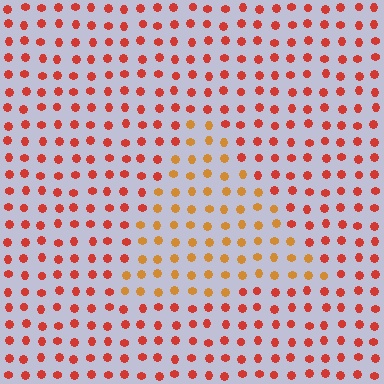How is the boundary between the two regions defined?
The boundary is defined purely by a slight shift in hue (about 31 degrees). Spacing, size, and orientation are identical on both sides.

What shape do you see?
I see a triangle.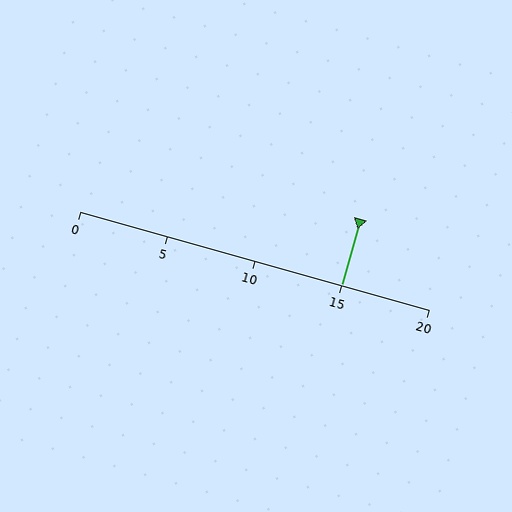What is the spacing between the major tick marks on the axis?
The major ticks are spaced 5 apart.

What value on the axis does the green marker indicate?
The marker indicates approximately 15.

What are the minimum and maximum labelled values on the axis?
The axis runs from 0 to 20.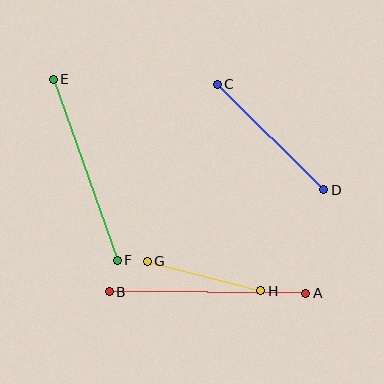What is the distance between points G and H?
The distance is approximately 117 pixels.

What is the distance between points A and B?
The distance is approximately 197 pixels.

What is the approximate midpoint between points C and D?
The midpoint is at approximately (271, 137) pixels.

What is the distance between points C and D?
The distance is approximately 150 pixels.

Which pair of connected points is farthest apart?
Points A and B are farthest apart.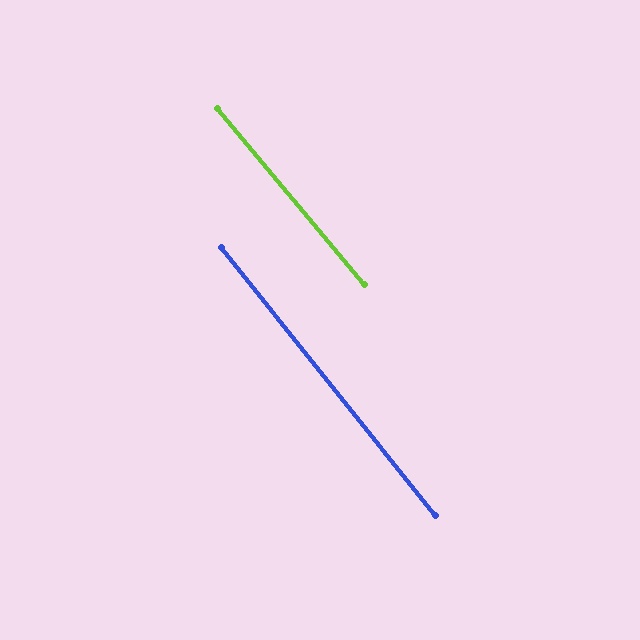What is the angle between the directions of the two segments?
Approximately 1 degree.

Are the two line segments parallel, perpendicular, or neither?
Parallel — their directions differ by only 1.2°.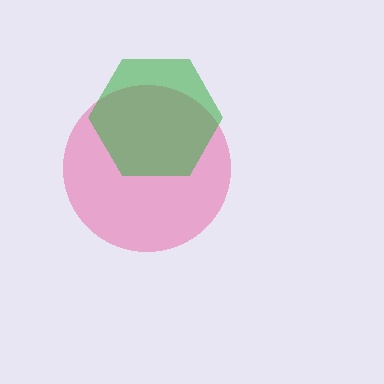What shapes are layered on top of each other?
The layered shapes are: a pink circle, a green hexagon.